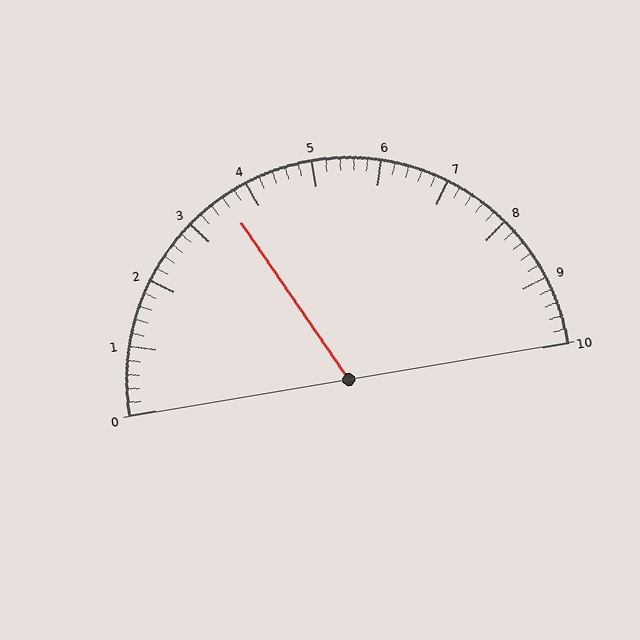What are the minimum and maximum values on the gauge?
The gauge ranges from 0 to 10.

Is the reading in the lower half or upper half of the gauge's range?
The reading is in the lower half of the range (0 to 10).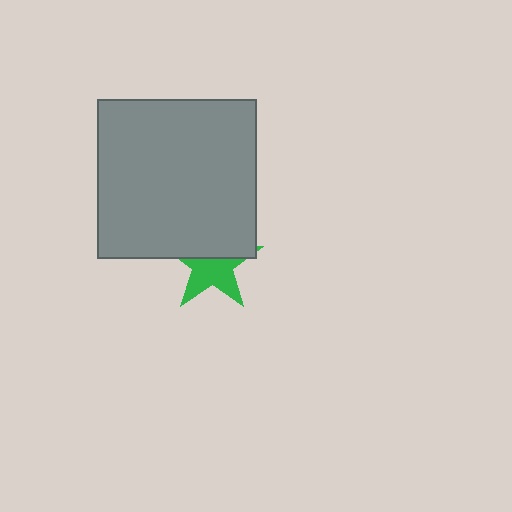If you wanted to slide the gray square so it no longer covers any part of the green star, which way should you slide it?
Slide it up — that is the most direct way to separate the two shapes.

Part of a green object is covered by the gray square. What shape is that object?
It is a star.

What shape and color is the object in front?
The object in front is a gray square.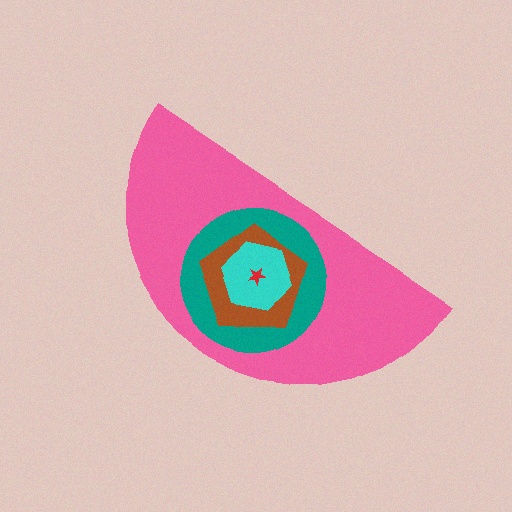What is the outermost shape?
The pink semicircle.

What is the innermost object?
The red star.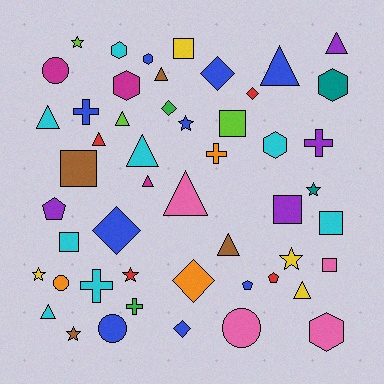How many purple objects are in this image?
There are 4 purple objects.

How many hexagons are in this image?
There are 6 hexagons.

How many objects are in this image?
There are 50 objects.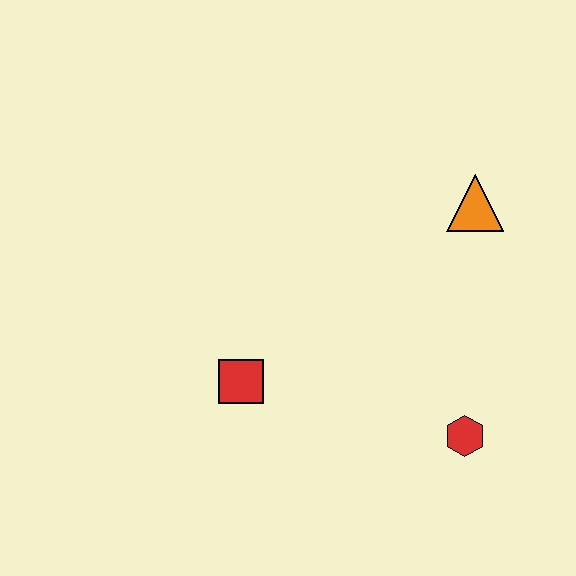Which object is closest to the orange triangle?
The red hexagon is closest to the orange triangle.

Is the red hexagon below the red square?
Yes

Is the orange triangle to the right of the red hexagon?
Yes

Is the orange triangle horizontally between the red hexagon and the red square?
No